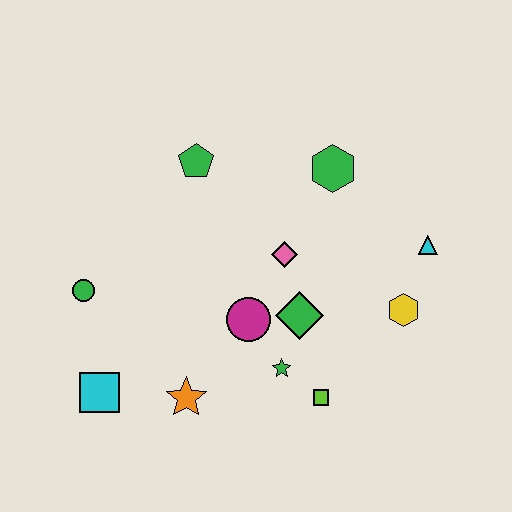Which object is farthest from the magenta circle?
The cyan triangle is farthest from the magenta circle.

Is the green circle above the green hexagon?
No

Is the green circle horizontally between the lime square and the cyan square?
No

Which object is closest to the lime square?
The green star is closest to the lime square.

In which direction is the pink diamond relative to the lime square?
The pink diamond is above the lime square.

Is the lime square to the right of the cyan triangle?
No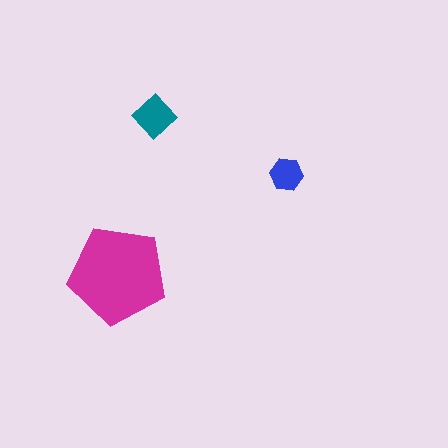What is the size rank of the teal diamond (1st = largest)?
2nd.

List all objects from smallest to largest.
The blue hexagon, the teal diamond, the magenta pentagon.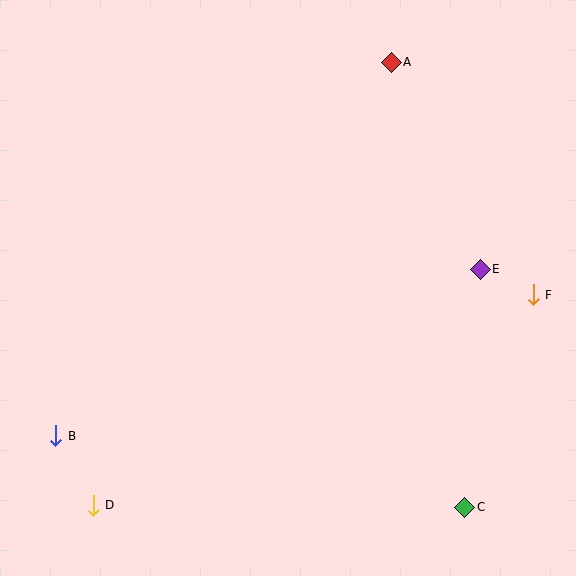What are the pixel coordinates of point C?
Point C is at (465, 507).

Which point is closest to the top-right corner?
Point A is closest to the top-right corner.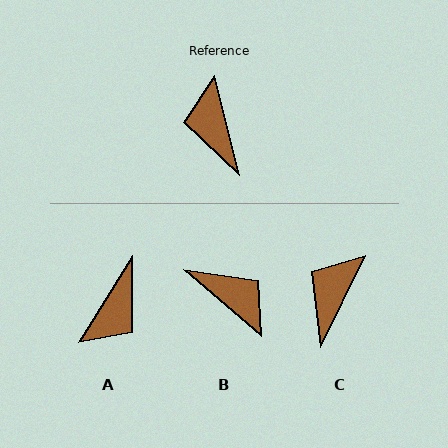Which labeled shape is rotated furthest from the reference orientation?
B, about 144 degrees away.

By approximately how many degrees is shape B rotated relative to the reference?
Approximately 144 degrees clockwise.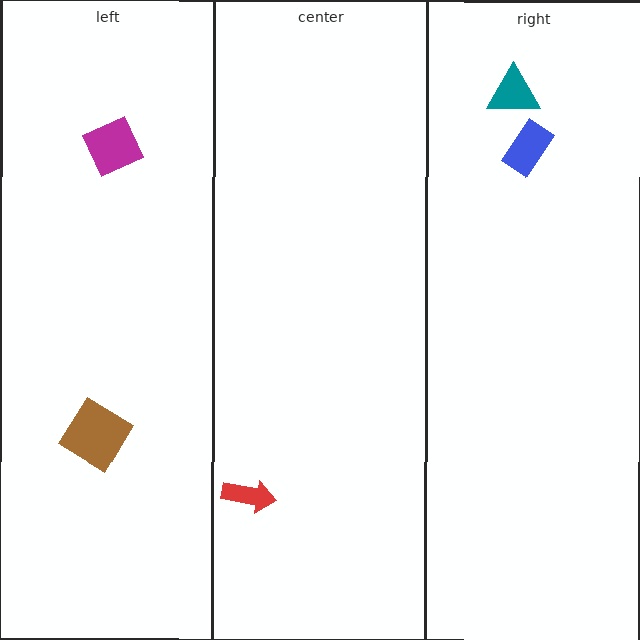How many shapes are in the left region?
2.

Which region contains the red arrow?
The center region.